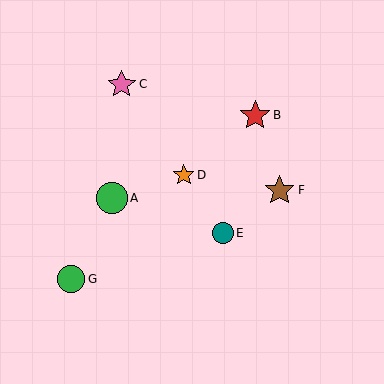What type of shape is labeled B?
Shape B is a red star.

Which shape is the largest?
The green circle (labeled A) is the largest.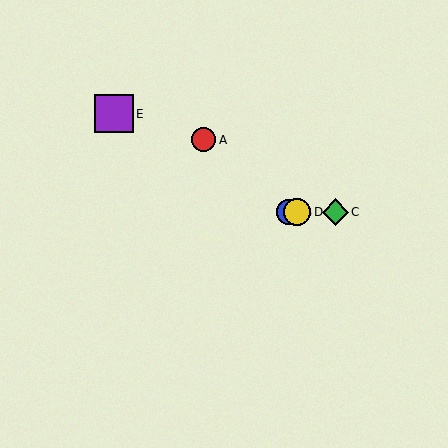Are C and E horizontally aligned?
No, C is at y≈212 and E is at y≈114.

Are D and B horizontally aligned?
Yes, both are at y≈212.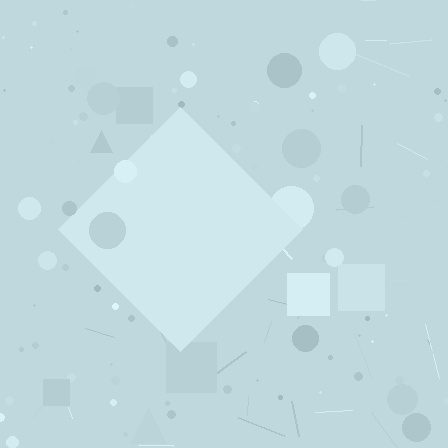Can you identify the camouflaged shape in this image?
The camouflaged shape is a diamond.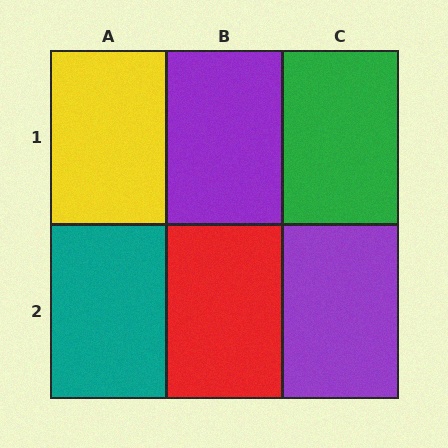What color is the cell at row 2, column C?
Purple.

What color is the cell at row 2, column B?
Red.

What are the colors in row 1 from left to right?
Yellow, purple, green.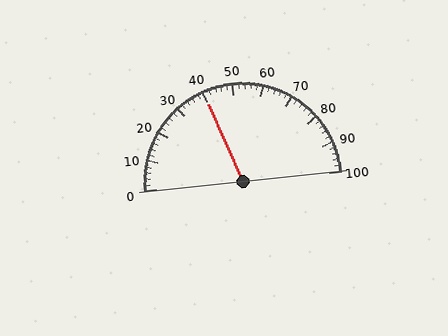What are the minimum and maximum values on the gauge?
The gauge ranges from 0 to 100.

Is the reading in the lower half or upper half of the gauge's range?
The reading is in the lower half of the range (0 to 100).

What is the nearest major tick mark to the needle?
The nearest major tick mark is 40.